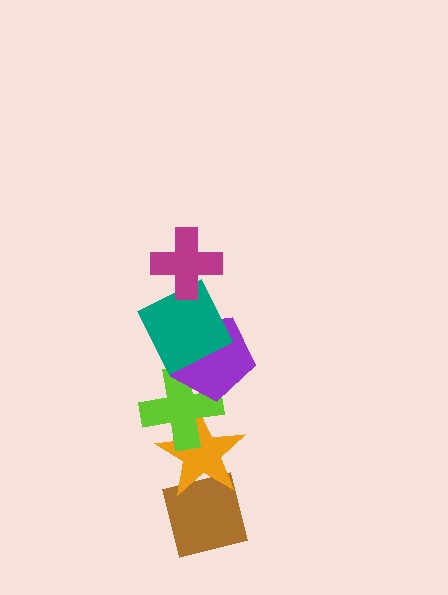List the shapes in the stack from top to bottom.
From top to bottom: the magenta cross, the teal square, the purple pentagon, the lime cross, the orange star, the brown square.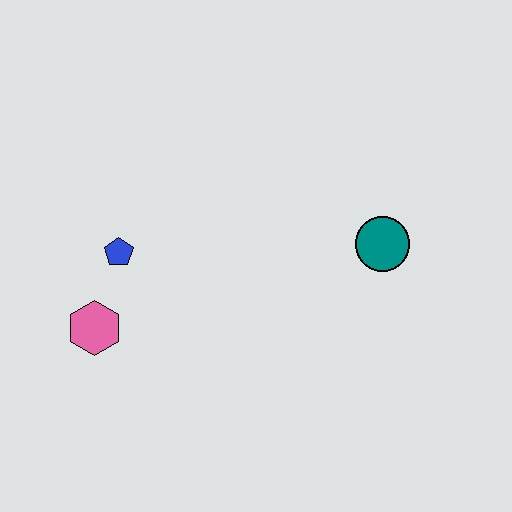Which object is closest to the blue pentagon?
The pink hexagon is closest to the blue pentagon.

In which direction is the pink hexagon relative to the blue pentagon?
The pink hexagon is below the blue pentagon.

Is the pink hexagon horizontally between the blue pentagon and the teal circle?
No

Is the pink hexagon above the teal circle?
No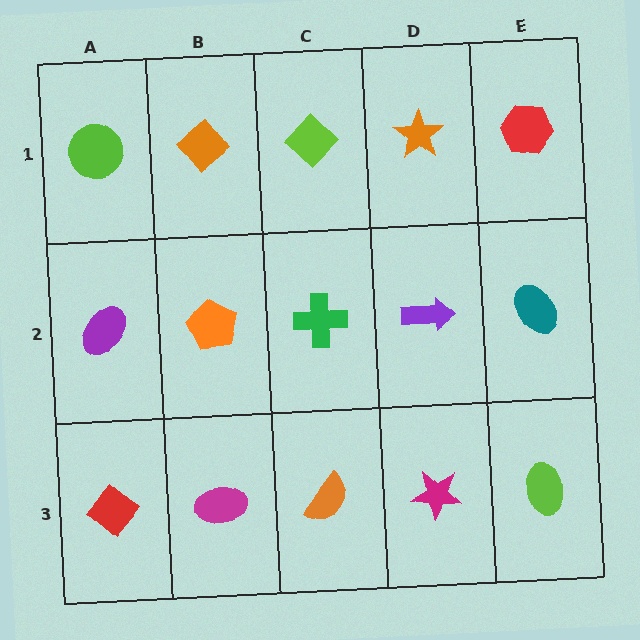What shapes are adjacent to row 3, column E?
A teal ellipse (row 2, column E), a magenta star (row 3, column D).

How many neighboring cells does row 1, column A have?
2.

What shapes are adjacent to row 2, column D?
An orange star (row 1, column D), a magenta star (row 3, column D), a green cross (row 2, column C), a teal ellipse (row 2, column E).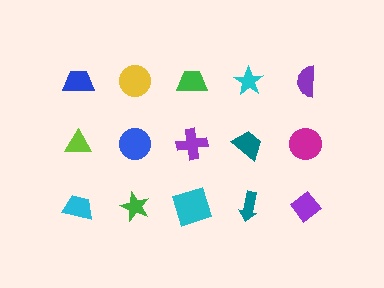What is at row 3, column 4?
A teal arrow.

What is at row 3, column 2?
A green star.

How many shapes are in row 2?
5 shapes.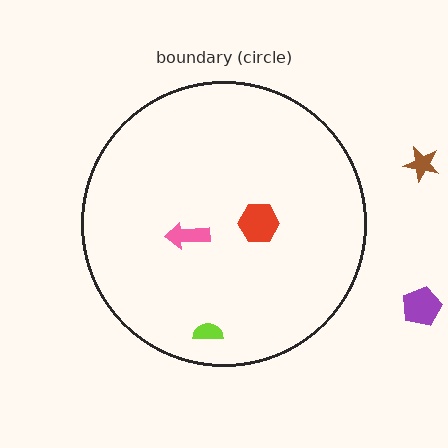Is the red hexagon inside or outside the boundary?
Inside.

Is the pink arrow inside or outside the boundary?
Inside.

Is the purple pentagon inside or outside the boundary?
Outside.